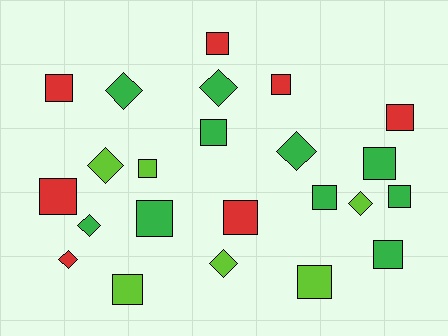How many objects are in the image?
There are 23 objects.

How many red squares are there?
There are 6 red squares.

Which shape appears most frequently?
Square, with 15 objects.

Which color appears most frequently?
Green, with 10 objects.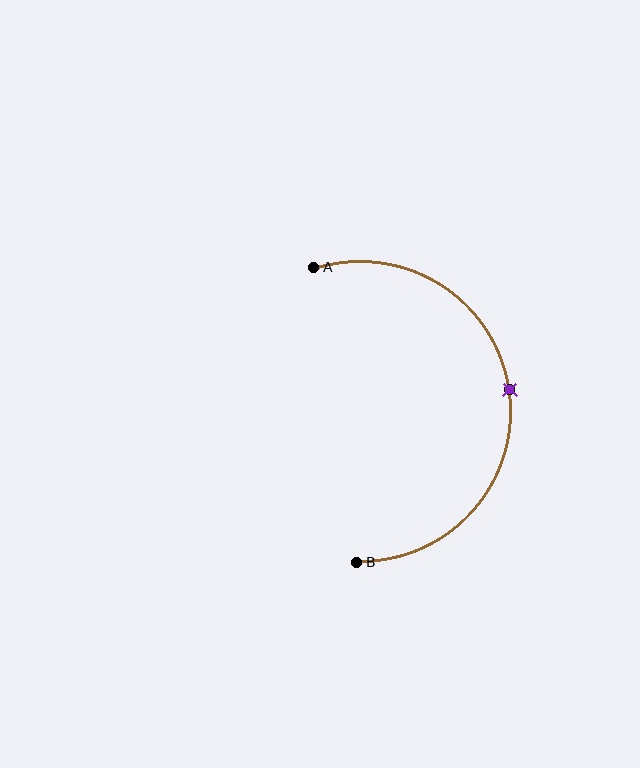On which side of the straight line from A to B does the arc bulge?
The arc bulges to the right of the straight line connecting A and B.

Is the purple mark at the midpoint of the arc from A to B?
Yes. The purple mark lies on the arc at equal arc-length from both A and B — it is the arc midpoint.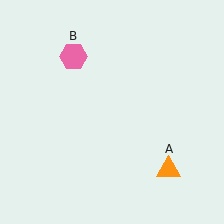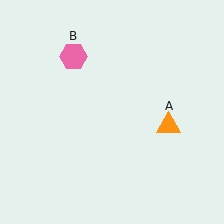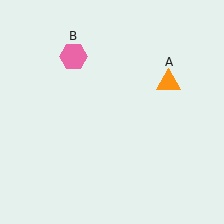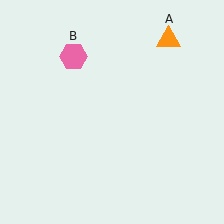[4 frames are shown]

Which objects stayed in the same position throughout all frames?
Pink hexagon (object B) remained stationary.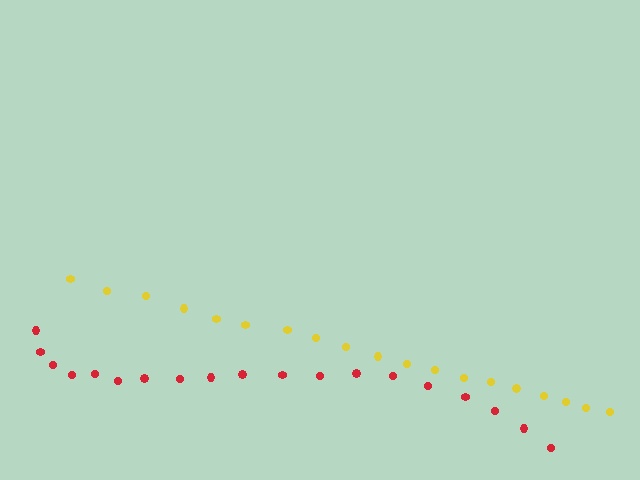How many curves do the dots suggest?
There are 2 distinct paths.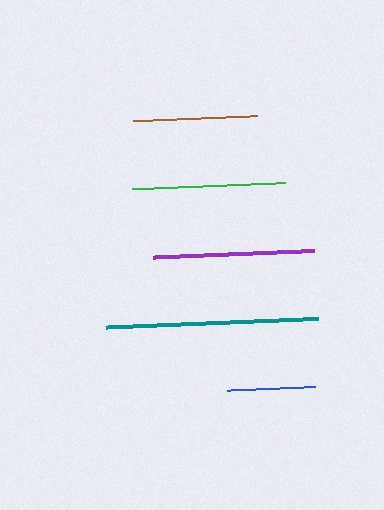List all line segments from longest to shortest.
From longest to shortest: teal, purple, green, brown, blue.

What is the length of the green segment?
The green segment is approximately 153 pixels long.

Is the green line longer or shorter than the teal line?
The teal line is longer than the green line.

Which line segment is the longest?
The teal line is the longest at approximately 212 pixels.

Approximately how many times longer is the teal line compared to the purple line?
The teal line is approximately 1.3 times the length of the purple line.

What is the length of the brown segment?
The brown segment is approximately 123 pixels long.